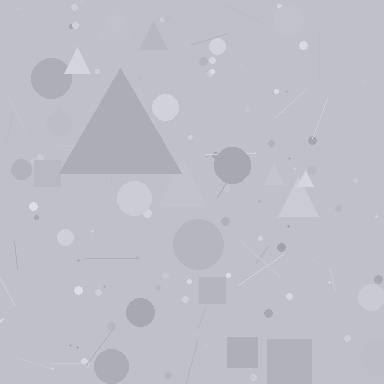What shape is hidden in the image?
A triangle is hidden in the image.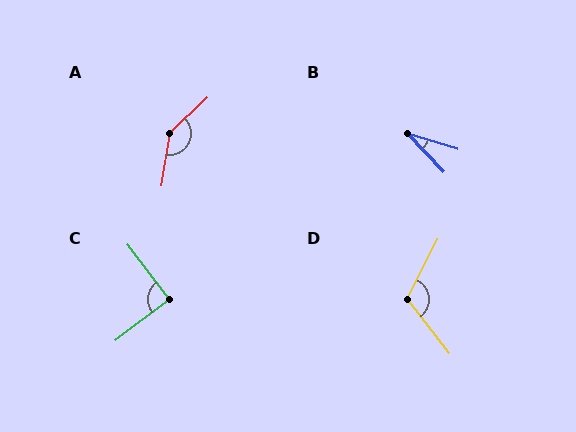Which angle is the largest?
A, at approximately 143 degrees.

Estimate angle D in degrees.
Approximately 115 degrees.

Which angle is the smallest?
B, at approximately 30 degrees.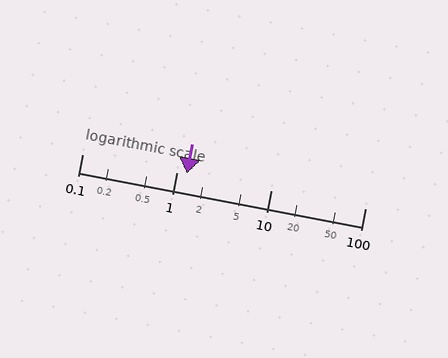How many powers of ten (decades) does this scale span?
The scale spans 3 decades, from 0.1 to 100.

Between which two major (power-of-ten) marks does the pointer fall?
The pointer is between 1 and 10.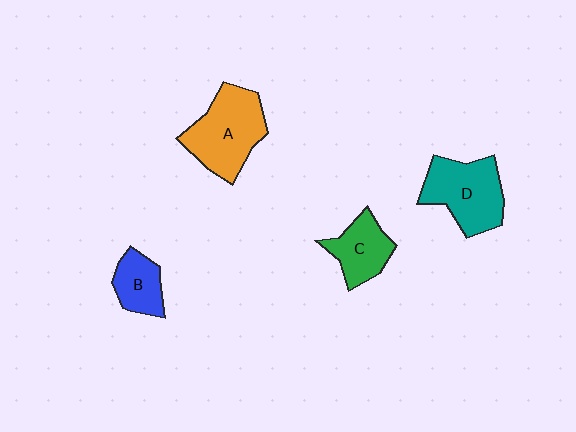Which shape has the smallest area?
Shape B (blue).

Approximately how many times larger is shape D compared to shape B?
Approximately 1.9 times.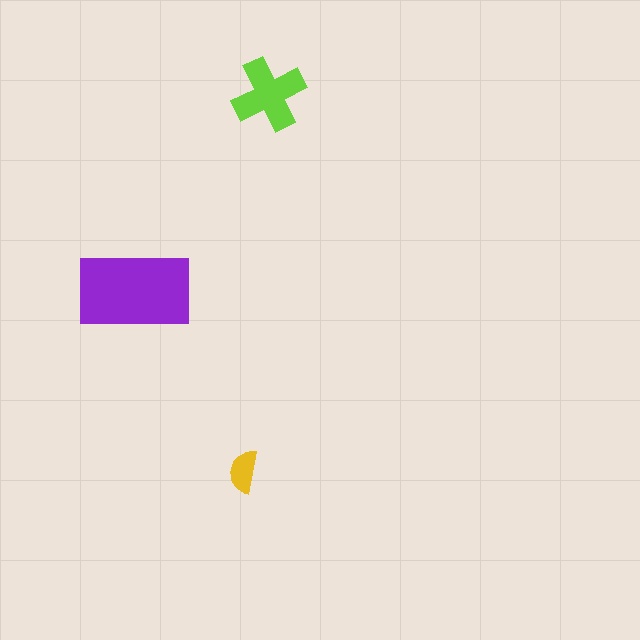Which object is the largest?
The purple rectangle.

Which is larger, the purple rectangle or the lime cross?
The purple rectangle.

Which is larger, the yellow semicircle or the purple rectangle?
The purple rectangle.